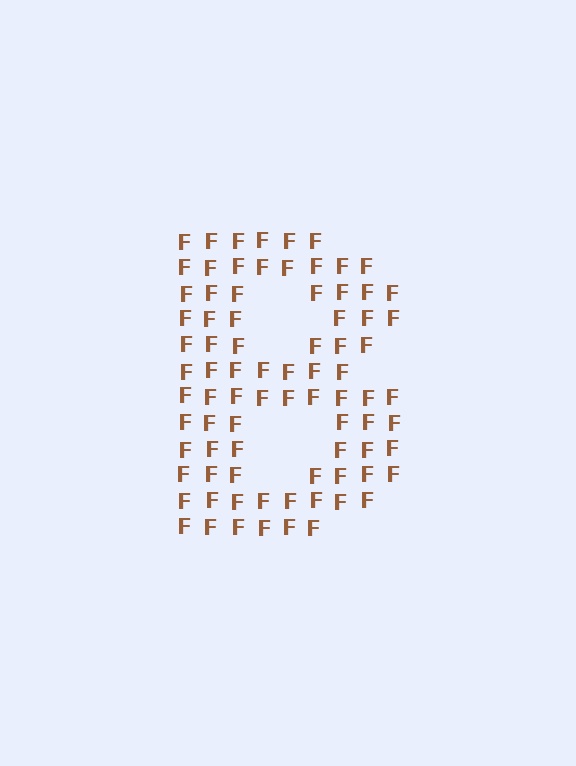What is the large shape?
The large shape is the letter B.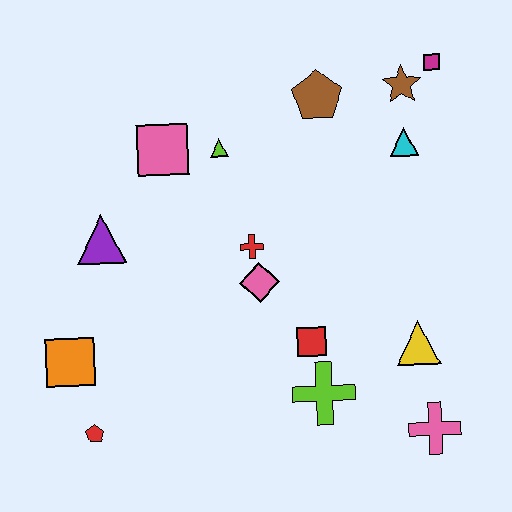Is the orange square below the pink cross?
No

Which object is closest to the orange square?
The red pentagon is closest to the orange square.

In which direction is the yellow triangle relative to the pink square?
The yellow triangle is to the right of the pink square.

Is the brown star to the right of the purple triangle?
Yes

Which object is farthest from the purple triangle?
The pink cross is farthest from the purple triangle.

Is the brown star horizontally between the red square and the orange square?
No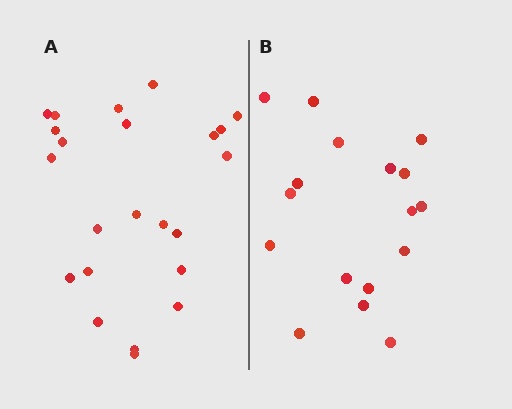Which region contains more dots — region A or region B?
Region A (the left region) has more dots.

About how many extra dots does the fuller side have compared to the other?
Region A has about 6 more dots than region B.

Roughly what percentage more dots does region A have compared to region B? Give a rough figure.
About 35% more.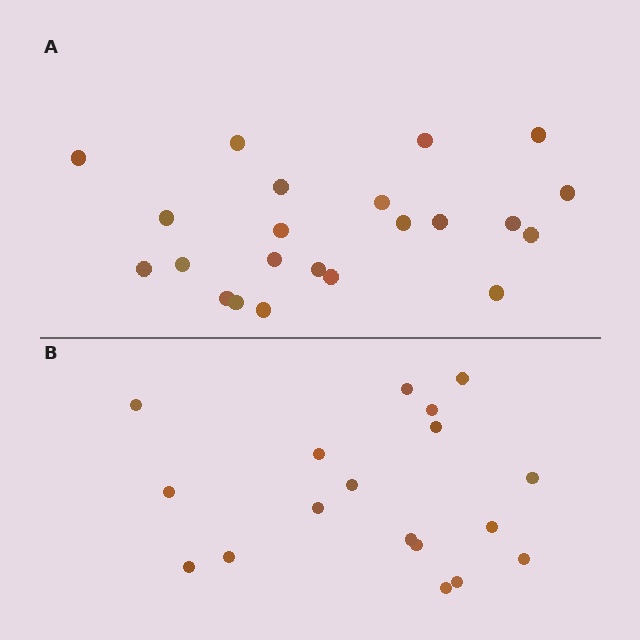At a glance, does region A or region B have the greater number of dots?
Region A (the top region) has more dots.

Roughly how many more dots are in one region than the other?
Region A has about 4 more dots than region B.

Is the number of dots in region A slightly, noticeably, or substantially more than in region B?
Region A has only slightly more — the two regions are fairly close. The ratio is roughly 1.2 to 1.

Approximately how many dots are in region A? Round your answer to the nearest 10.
About 20 dots. (The exact count is 22, which rounds to 20.)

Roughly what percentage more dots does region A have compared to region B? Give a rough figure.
About 20% more.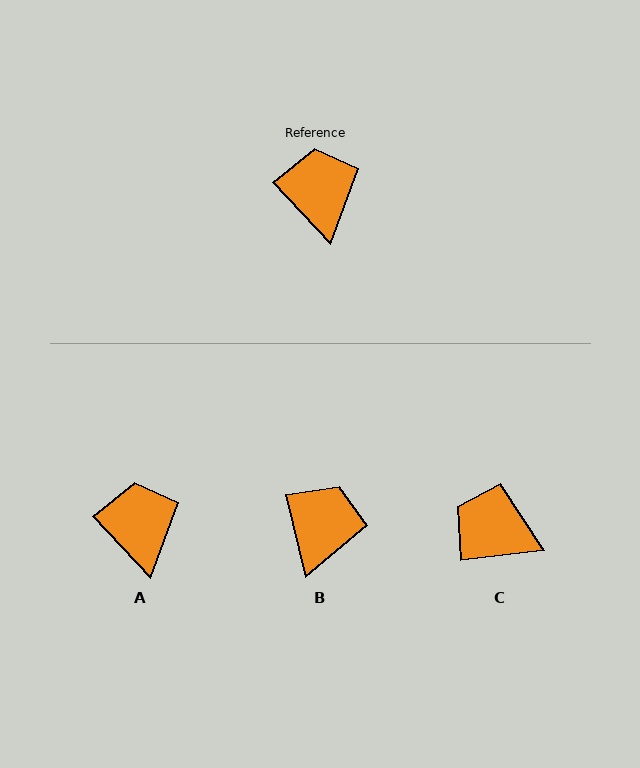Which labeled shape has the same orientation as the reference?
A.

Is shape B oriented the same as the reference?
No, it is off by about 30 degrees.